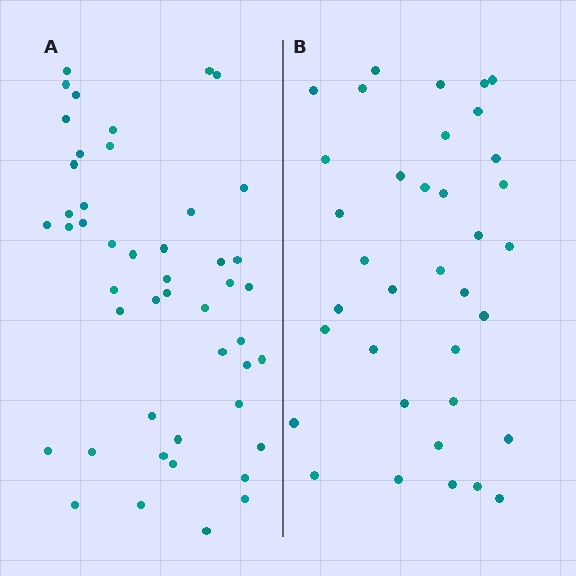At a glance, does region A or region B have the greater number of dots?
Region A (the left region) has more dots.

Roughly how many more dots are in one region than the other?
Region A has roughly 12 or so more dots than region B.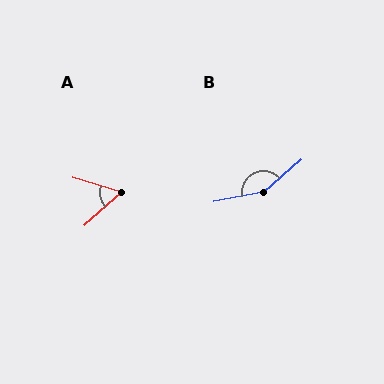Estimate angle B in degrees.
Approximately 150 degrees.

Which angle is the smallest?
A, at approximately 57 degrees.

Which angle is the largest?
B, at approximately 150 degrees.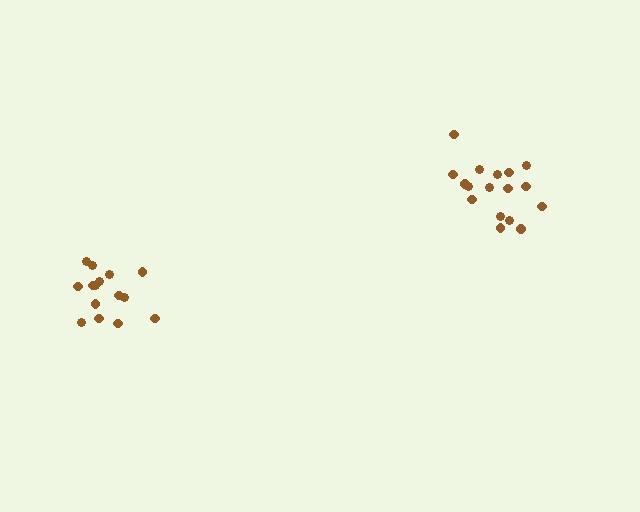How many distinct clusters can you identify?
There are 2 distinct clusters.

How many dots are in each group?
Group 1: 17 dots, Group 2: 15 dots (32 total).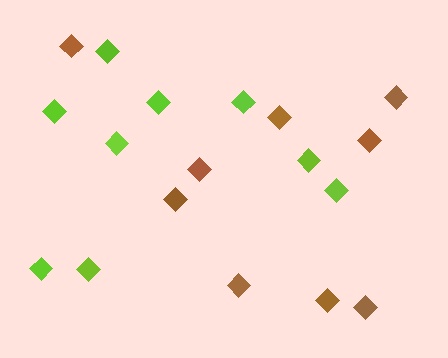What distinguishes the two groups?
There are 2 groups: one group of brown diamonds (9) and one group of lime diamonds (9).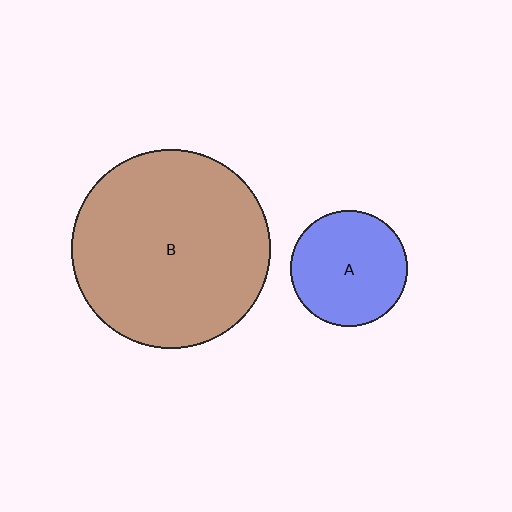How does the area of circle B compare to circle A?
Approximately 2.9 times.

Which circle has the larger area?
Circle B (brown).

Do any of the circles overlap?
No, none of the circles overlap.